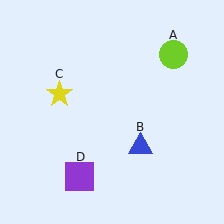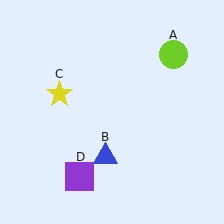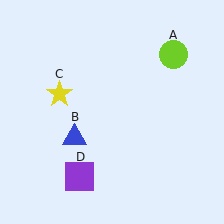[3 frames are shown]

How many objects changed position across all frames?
1 object changed position: blue triangle (object B).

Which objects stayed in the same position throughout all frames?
Lime circle (object A) and yellow star (object C) and purple square (object D) remained stationary.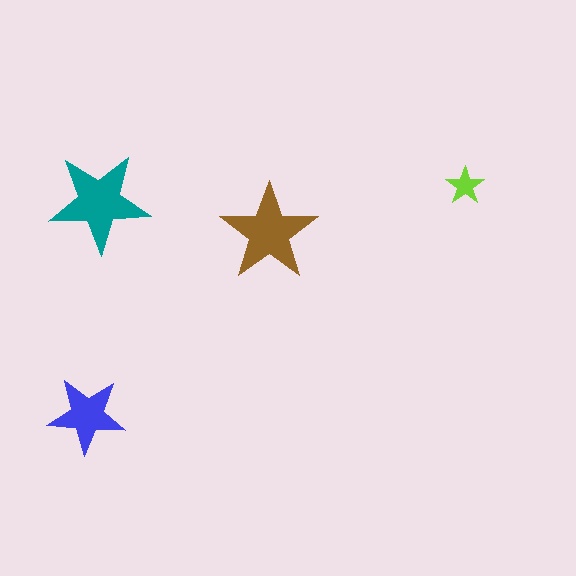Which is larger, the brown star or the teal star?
The teal one.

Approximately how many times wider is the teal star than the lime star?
About 2.5 times wider.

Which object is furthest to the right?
The lime star is rightmost.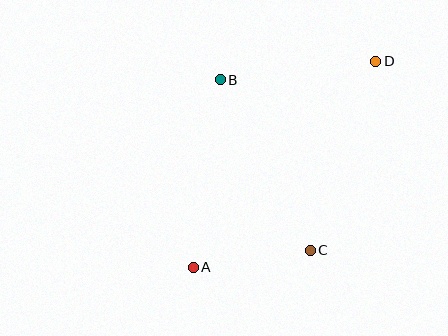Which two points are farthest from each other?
Points A and D are farthest from each other.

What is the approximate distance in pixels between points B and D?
The distance between B and D is approximately 157 pixels.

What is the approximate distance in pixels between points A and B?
The distance between A and B is approximately 189 pixels.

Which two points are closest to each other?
Points A and C are closest to each other.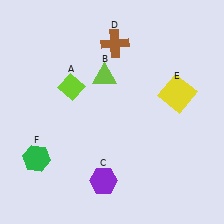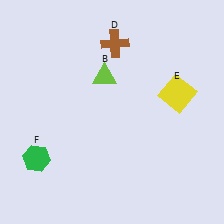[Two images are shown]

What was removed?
The lime diamond (A), the purple hexagon (C) were removed in Image 2.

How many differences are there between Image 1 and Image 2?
There are 2 differences between the two images.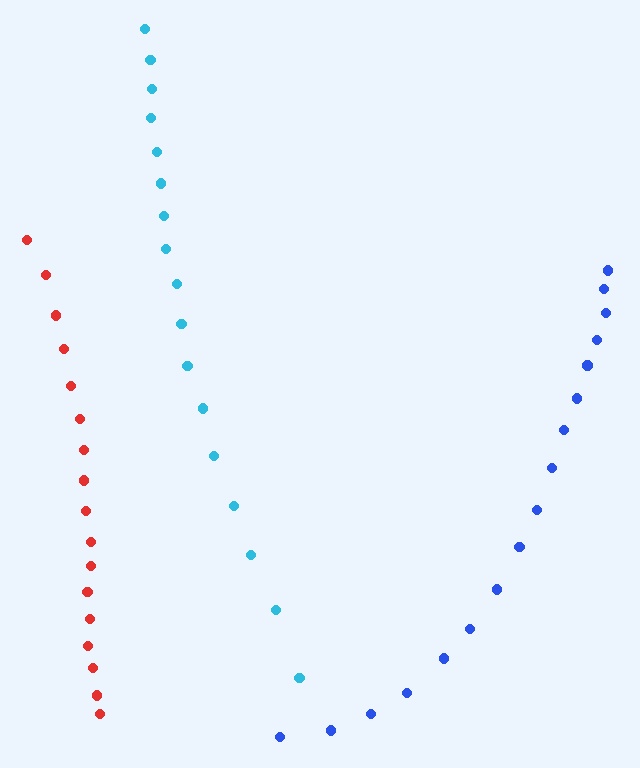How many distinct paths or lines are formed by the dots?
There are 3 distinct paths.